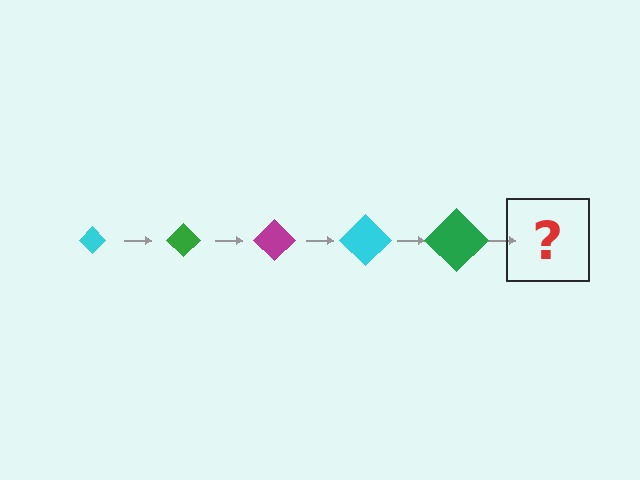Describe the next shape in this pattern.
It should be a magenta diamond, larger than the previous one.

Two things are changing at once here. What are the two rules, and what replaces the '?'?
The two rules are that the diamond grows larger each step and the color cycles through cyan, green, and magenta. The '?' should be a magenta diamond, larger than the previous one.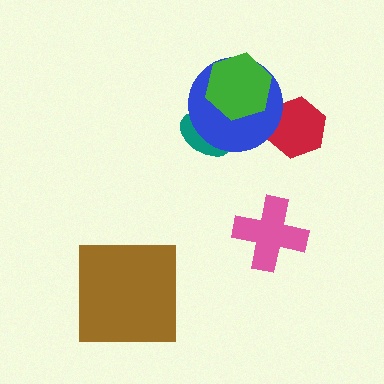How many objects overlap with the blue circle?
3 objects overlap with the blue circle.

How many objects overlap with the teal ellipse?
1 object overlaps with the teal ellipse.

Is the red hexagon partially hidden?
Yes, it is partially covered by another shape.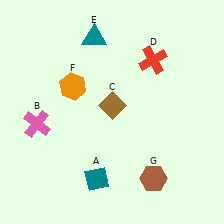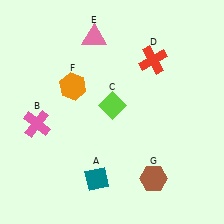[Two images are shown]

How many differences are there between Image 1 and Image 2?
There are 2 differences between the two images.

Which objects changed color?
C changed from brown to lime. E changed from teal to pink.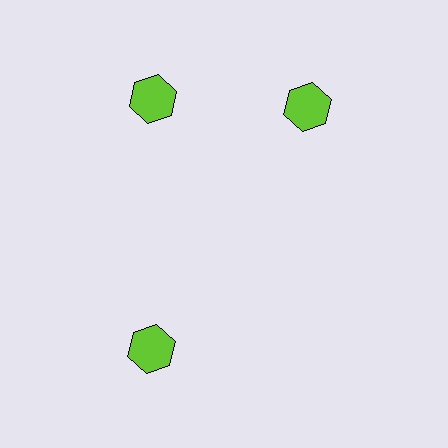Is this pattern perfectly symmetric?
No. The 3 lime hexagons are arranged in a ring, but one element near the 3 o'clock position is rotated out of alignment along the ring, breaking the 3-fold rotational symmetry.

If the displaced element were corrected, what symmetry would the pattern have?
It would have 3-fold rotational symmetry — the pattern would map onto itself every 120 degrees.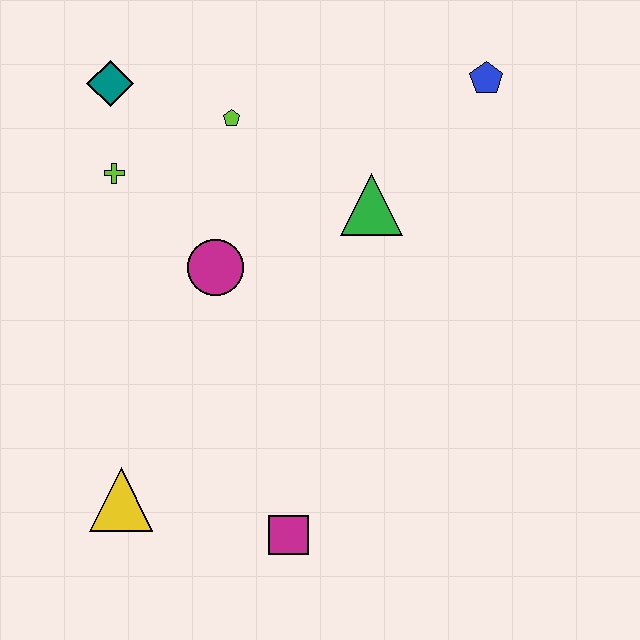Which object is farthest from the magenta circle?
The blue pentagon is farthest from the magenta circle.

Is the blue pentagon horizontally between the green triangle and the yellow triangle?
No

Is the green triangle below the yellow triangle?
No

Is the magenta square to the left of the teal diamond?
No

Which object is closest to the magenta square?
The yellow triangle is closest to the magenta square.